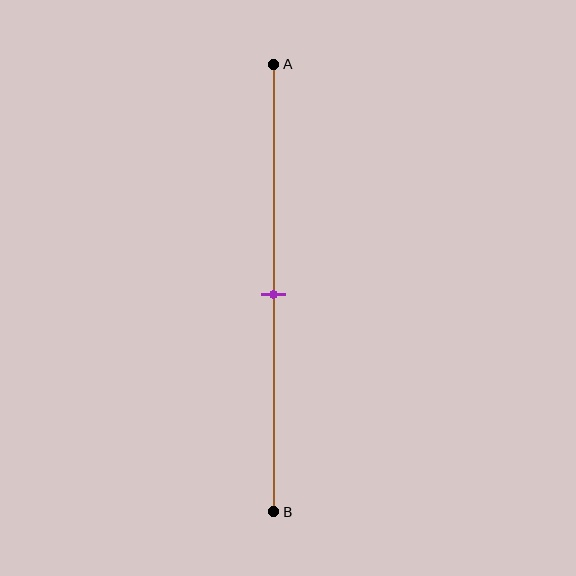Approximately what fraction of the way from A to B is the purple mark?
The purple mark is approximately 50% of the way from A to B.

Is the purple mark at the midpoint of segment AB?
Yes, the mark is approximately at the midpoint.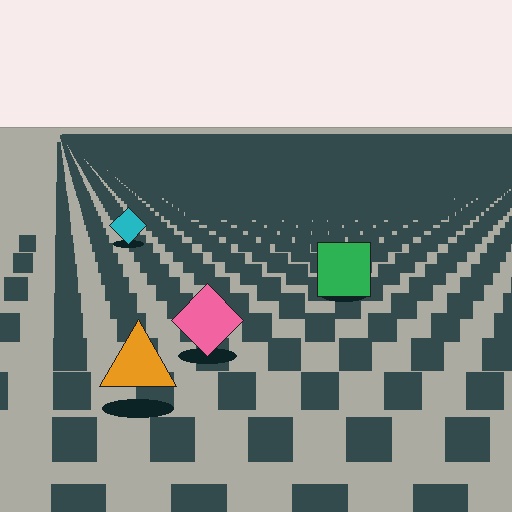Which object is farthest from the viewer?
The cyan diamond is farthest from the viewer. It appears smaller and the ground texture around it is denser.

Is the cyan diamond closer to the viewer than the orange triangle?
No. The orange triangle is closer — you can tell from the texture gradient: the ground texture is coarser near it.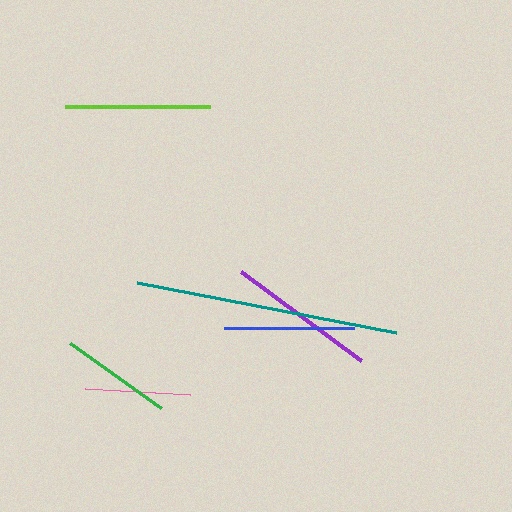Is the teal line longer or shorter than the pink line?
The teal line is longer than the pink line.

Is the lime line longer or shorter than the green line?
The lime line is longer than the green line.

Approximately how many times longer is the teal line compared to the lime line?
The teal line is approximately 1.8 times the length of the lime line.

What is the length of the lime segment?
The lime segment is approximately 145 pixels long.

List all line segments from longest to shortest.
From longest to shortest: teal, purple, lime, blue, green, pink.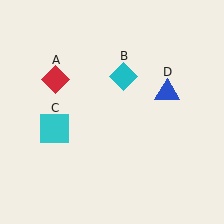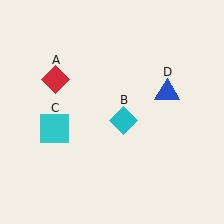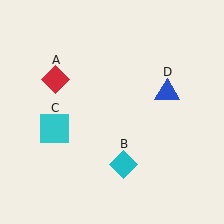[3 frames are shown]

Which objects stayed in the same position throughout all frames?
Red diamond (object A) and cyan square (object C) and blue triangle (object D) remained stationary.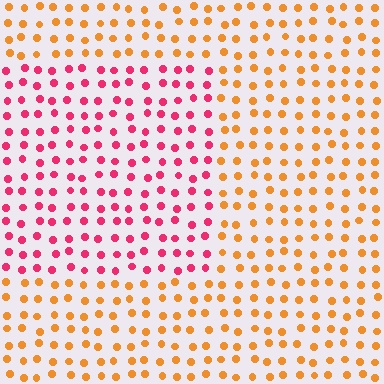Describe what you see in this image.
The image is filled with small orange elements in a uniform arrangement. A rectangle-shaped region is visible where the elements are tinted to a slightly different hue, forming a subtle color boundary.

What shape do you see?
I see a rectangle.